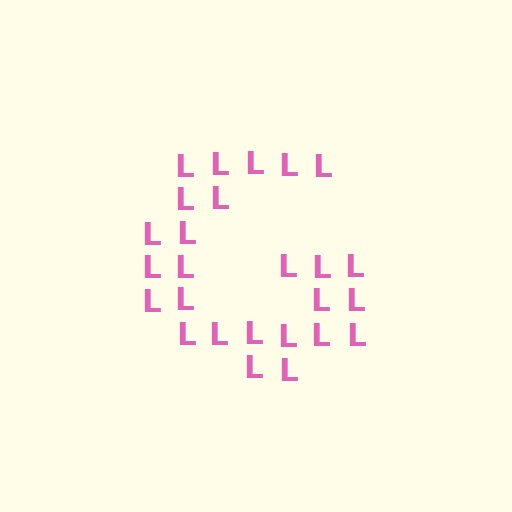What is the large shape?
The large shape is the letter G.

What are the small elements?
The small elements are letter L's.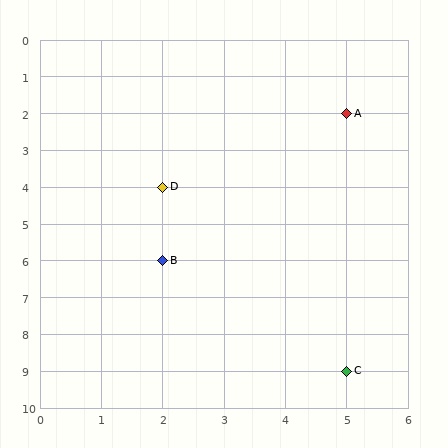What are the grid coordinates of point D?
Point D is at grid coordinates (2, 4).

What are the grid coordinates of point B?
Point B is at grid coordinates (2, 6).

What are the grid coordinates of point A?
Point A is at grid coordinates (5, 2).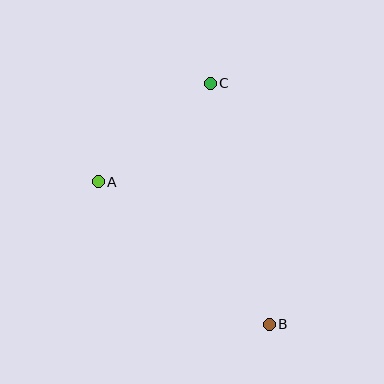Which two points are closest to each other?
Points A and C are closest to each other.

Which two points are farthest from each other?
Points B and C are farthest from each other.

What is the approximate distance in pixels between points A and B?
The distance between A and B is approximately 223 pixels.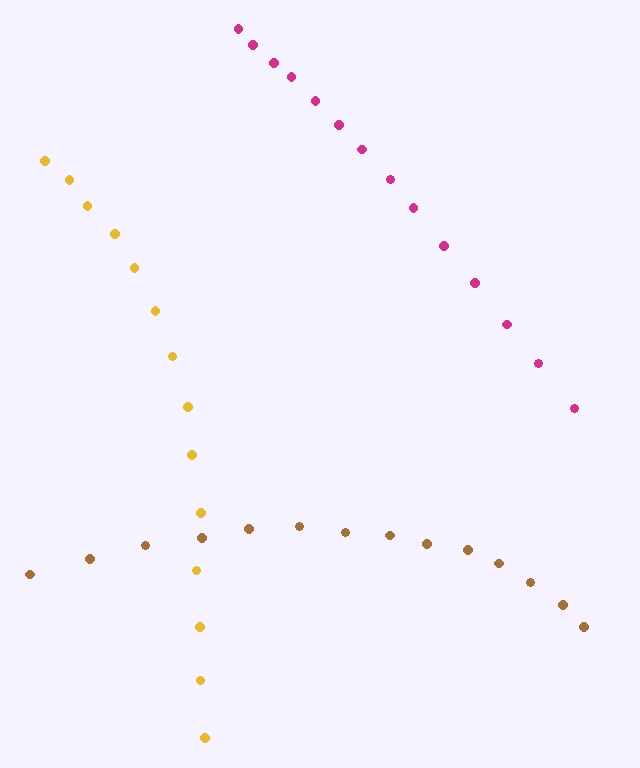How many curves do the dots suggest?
There are 3 distinct paths.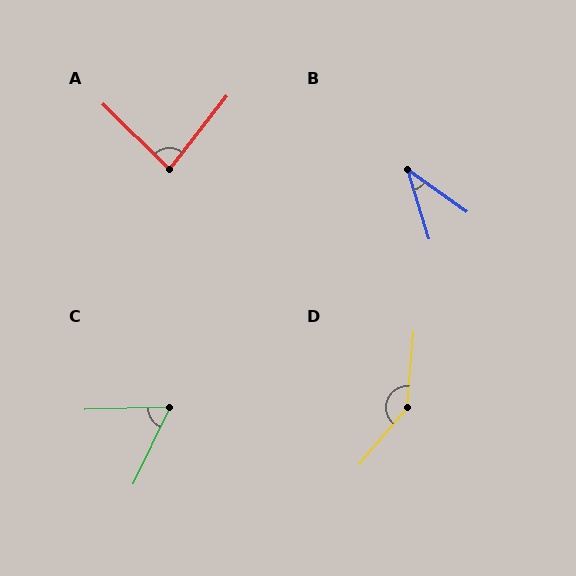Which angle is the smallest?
B, at approximately 38 degrees.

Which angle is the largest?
D, at approximately 144 degrees.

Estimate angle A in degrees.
Approximately 83 degrees.